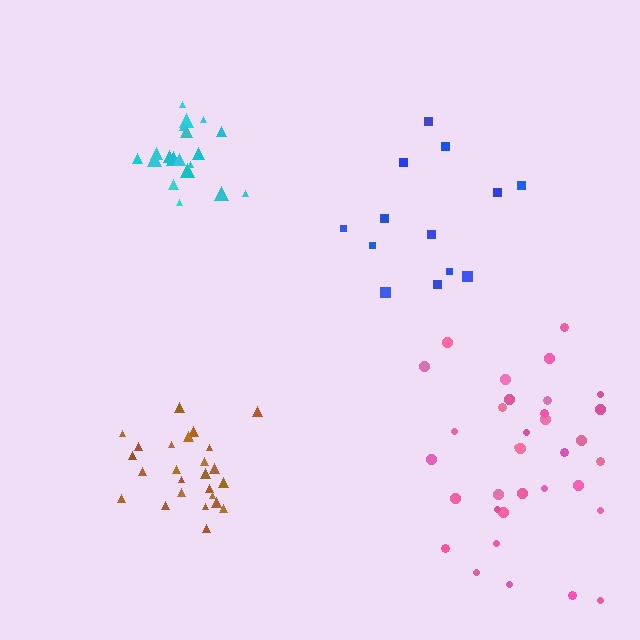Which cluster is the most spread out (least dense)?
Blue.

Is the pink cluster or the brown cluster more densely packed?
Brown.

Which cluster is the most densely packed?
Brown.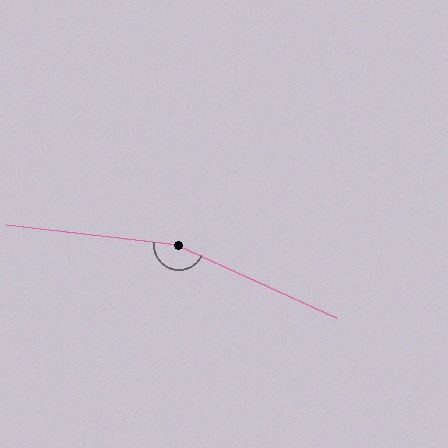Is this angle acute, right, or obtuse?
It is obtuse.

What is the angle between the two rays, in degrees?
Approximately 162 degrees.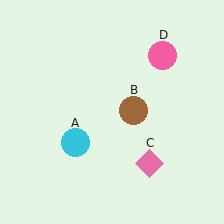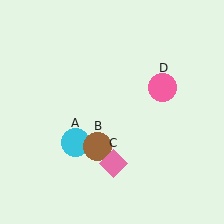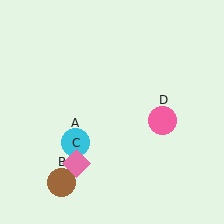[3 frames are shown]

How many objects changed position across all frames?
3 objects changed position: brown circle (object B), pink diamond (object C), pink circle (object D).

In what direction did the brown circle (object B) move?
The brown circle (object B) moved down and to the left.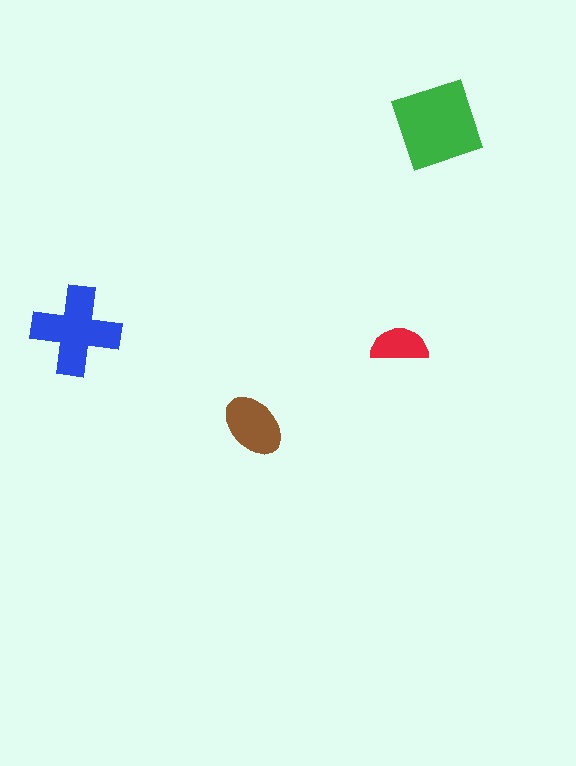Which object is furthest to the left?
The blue cross is leftmost.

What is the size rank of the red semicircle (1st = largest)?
4th.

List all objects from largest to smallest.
The green diamond, the blue cross, the brown ellipse, the red semicircle.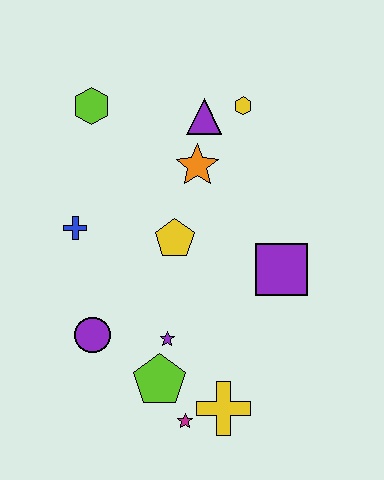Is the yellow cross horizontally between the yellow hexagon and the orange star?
Yes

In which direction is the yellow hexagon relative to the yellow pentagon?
The yellow hexagon is above the yellow pentagon.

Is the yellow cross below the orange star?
Yes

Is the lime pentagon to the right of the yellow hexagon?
No